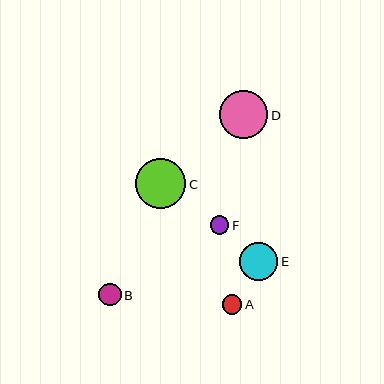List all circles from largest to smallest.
From largest to smallest: C, D, E, B, A, F.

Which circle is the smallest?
Circle F is the smallest with a size of approximately 19 pixels.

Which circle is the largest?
Circle C is the largest with a size of approximately 50 pixels.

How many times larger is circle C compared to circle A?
Circle C is approximately 2.6 times the size of circle A.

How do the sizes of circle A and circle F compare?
Circle A and circle F are approximately the same size.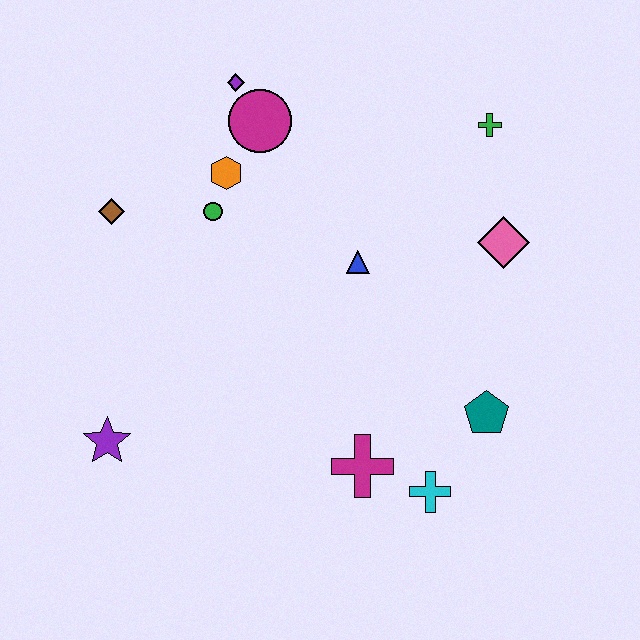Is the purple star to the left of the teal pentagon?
Yes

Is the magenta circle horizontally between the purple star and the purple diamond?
No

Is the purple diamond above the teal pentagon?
Yes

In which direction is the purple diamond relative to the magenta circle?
The purple diamond is above the magenta circle.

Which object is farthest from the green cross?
The purple star is farthest from the green cross.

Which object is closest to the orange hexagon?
The green circle is closest to the orange hexagon.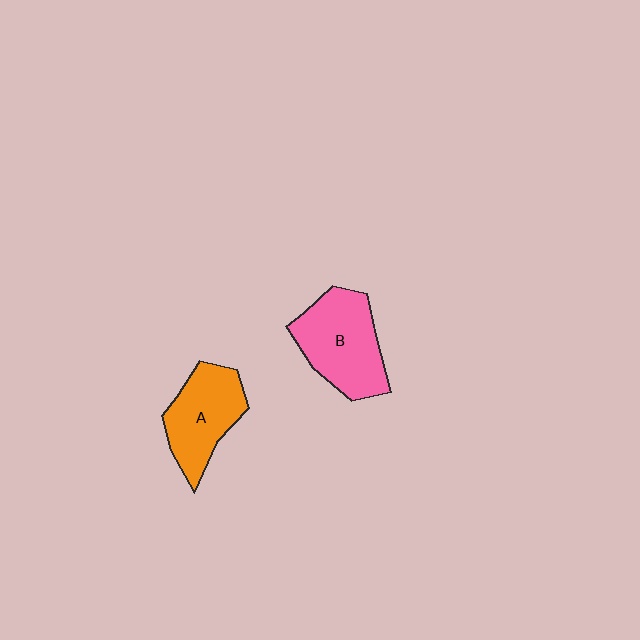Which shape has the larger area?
Shape B (pink).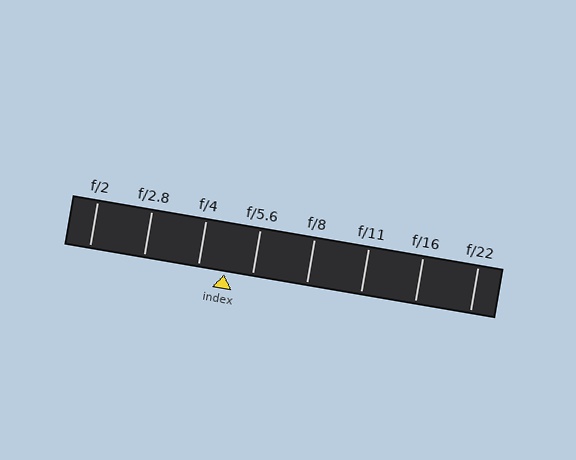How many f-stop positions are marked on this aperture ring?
There are 8 f-stop positions marked.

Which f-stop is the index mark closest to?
The index mark is closest to f/4.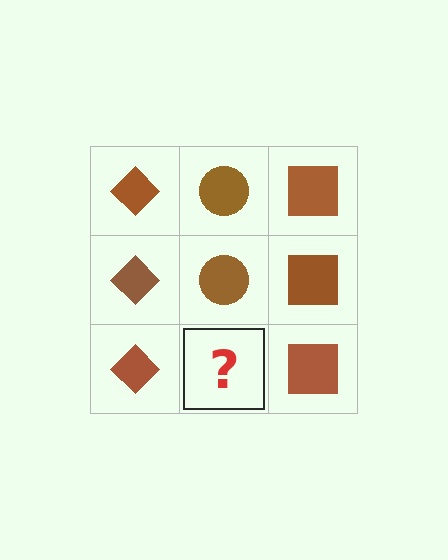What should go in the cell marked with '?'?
The missing cell should contain a brown circle.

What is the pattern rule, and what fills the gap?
The rule is that each column has a consistent shape. The gap should be filled with a brown circle.